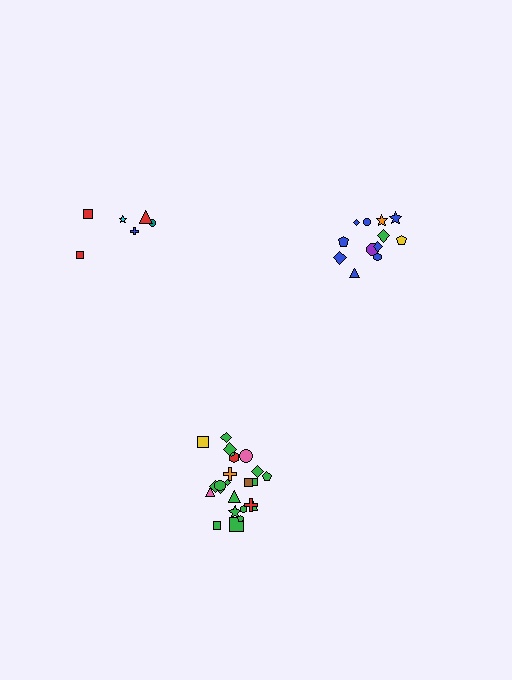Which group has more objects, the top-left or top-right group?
The top-right group.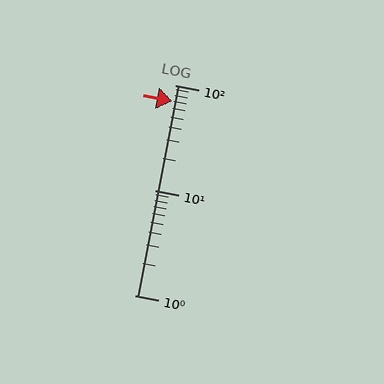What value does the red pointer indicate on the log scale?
The pointer indicates approximately 70.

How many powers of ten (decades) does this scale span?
The scale spans 2 decades, from 1 to 100.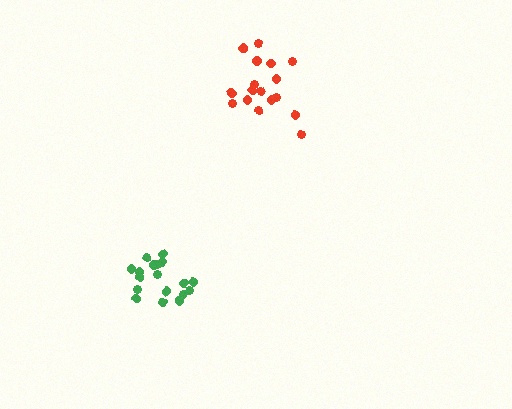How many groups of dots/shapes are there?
There are 2 groups.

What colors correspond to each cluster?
The clusters are colored: green, red.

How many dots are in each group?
Group 1: 18 dots, Group 2: 17 dots (35 total).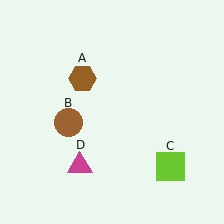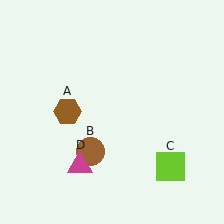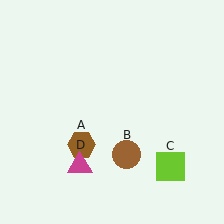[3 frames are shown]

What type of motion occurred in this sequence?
The brown hexagon (object A), brown circle (object B) rotated counterclockwise around the center of the scene.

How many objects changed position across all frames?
2 objects changed position: brown hexagon (object A), brown circle (object B).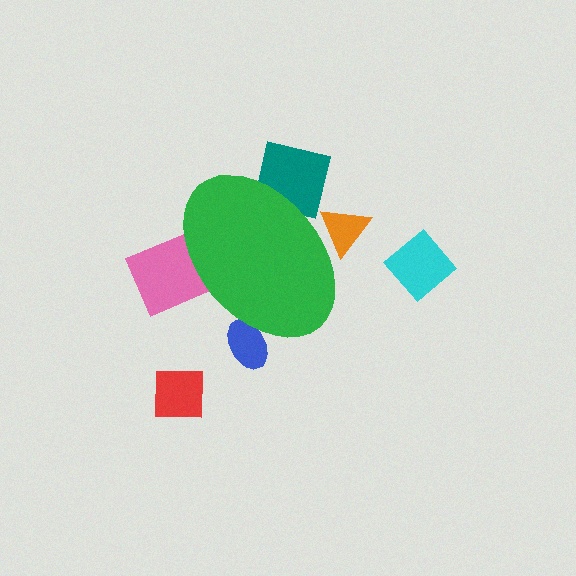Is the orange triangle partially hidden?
Yes, the orange triangle is partially hidden behind the green ellipse.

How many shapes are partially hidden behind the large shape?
4 shapes are partially hidden.